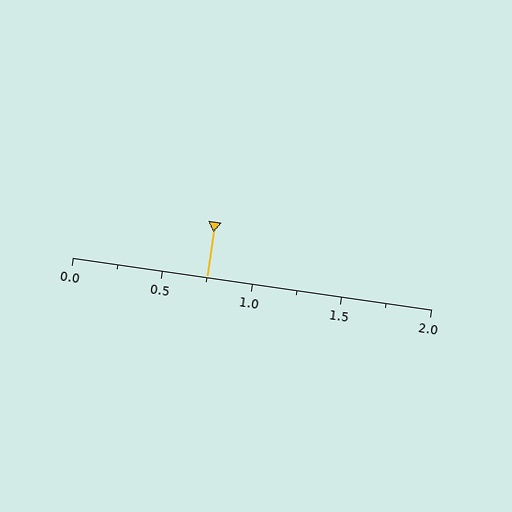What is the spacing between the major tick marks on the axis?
The major ticks are spaced 0.5 apart.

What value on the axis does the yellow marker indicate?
The marker indicates approximately 0.75.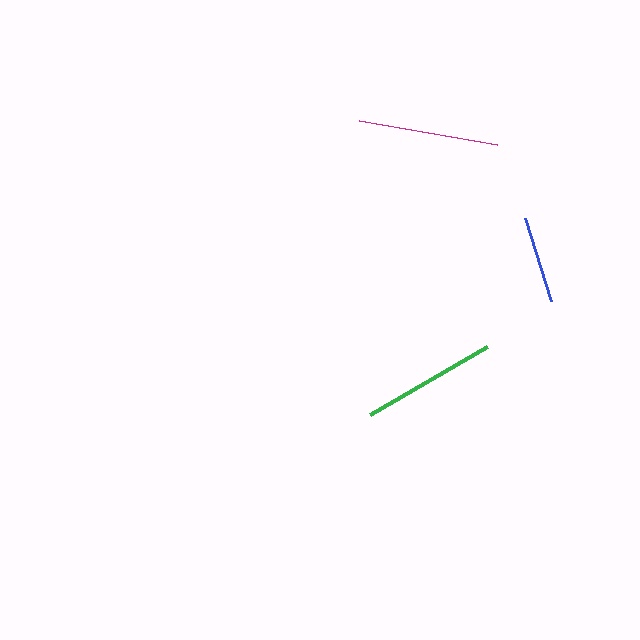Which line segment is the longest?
The magenta line is the longest at approximately 139 pixels.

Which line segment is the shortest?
The blue line is the shortest at approximately 86 pixels.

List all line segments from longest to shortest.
From longest to shortest: magenta, green, blue.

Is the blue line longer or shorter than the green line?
The green line is longer than the blue line.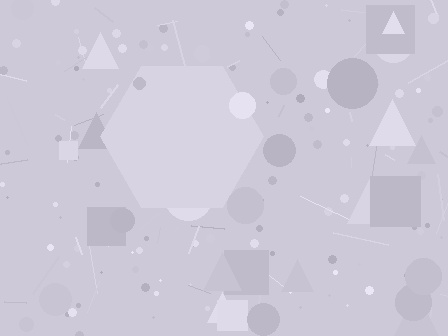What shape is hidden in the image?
A hexagon is hidden in the image.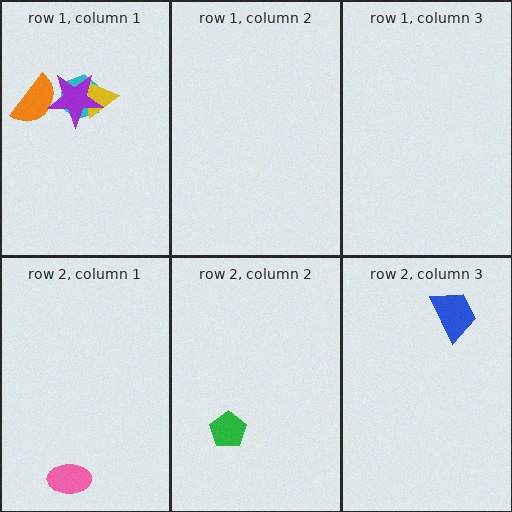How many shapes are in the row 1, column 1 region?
4.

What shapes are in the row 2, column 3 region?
The blue trapezoid.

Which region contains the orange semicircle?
The row 1, column 1 region.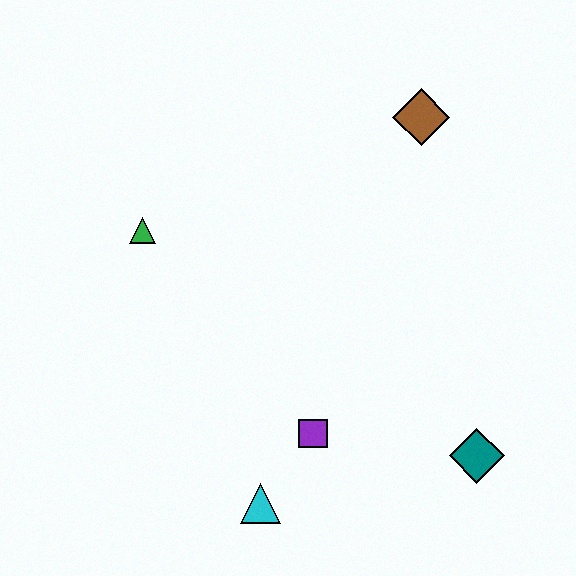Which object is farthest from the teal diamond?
The green triangle is farthest from the teal diamond.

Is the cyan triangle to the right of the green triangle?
Yes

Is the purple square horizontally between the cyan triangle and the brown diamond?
Yes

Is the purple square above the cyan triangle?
Yes